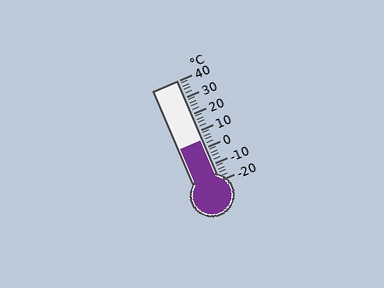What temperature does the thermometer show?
The thermometer shows approximately 4°C.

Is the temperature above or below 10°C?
The temperature is below 10°C.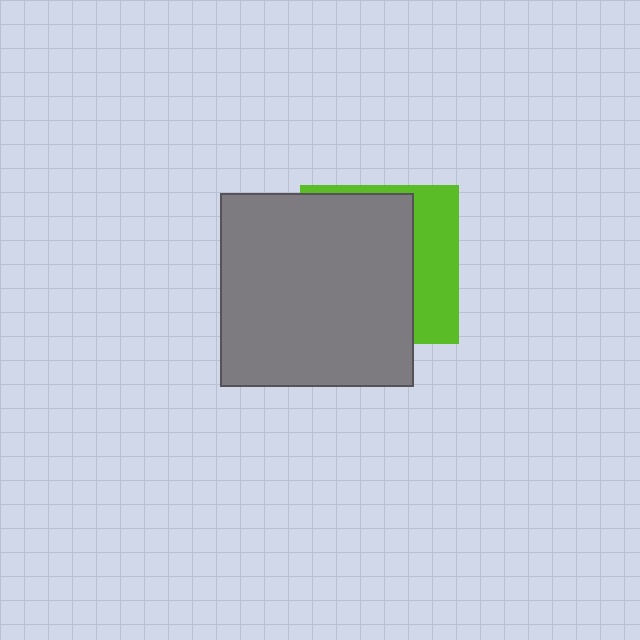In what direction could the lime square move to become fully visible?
The lime square could move right. That would shift it out from behind the gray square entirely.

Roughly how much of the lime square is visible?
A small part of it is visible (roughly 32%).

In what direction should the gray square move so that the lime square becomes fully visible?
The gray square should move left. That is the shortest direction to clear the overlap and leave the lime square fully visible.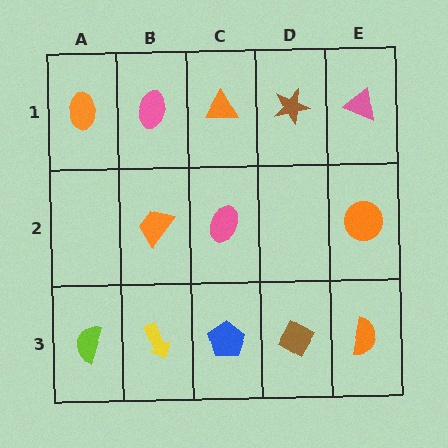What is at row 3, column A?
A lime semicircle.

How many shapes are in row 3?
5 shapes.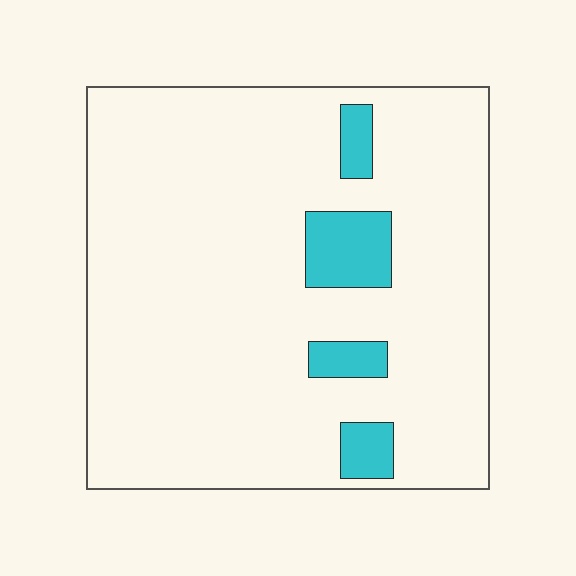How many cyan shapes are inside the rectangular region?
4.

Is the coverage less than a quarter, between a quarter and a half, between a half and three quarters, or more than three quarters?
Less than a quarter.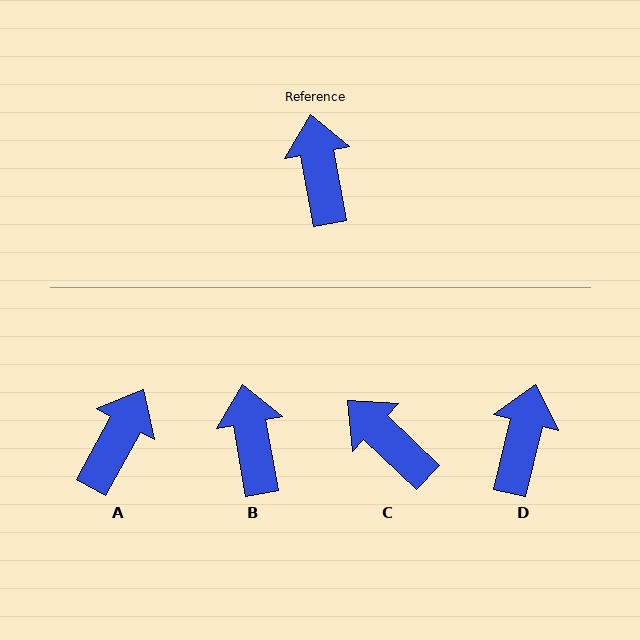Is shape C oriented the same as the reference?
No, it is off by about 36 degrees.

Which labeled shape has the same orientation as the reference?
B.